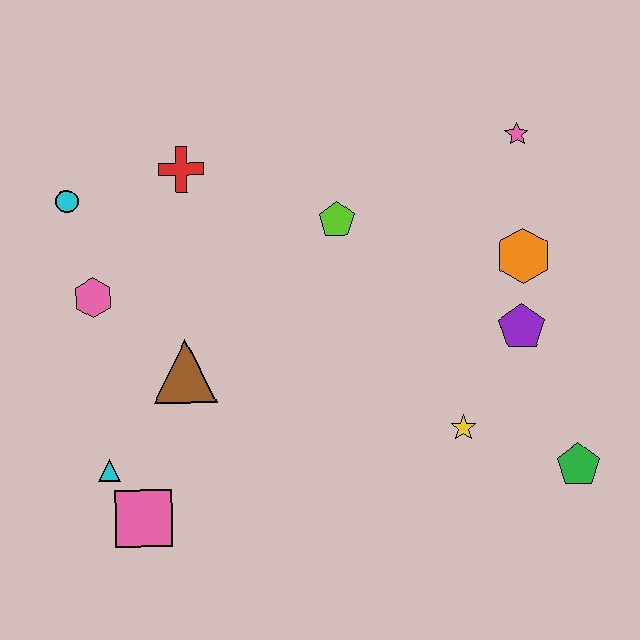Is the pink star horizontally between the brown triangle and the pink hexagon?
No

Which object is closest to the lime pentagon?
The red cross is closest to the lime pentagon.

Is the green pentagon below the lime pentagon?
Yes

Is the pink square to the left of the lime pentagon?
Yes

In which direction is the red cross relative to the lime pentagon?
The red cross is to the left of the lime pentagon.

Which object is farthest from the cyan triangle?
The pink star is farthest from the cyan triangle.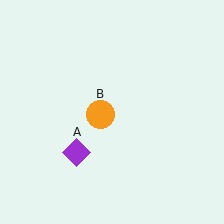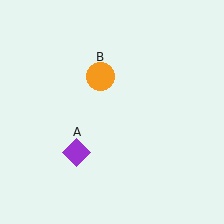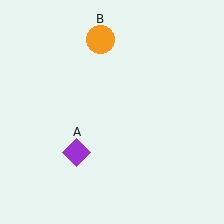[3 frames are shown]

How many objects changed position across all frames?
1 object changed position: orange circle (object B).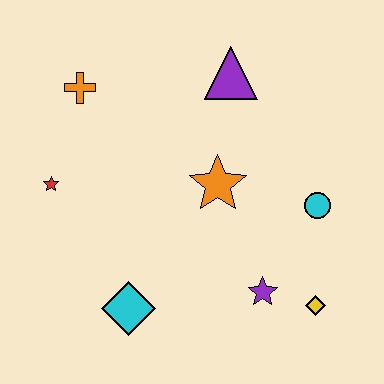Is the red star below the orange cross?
Yes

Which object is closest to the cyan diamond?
The purple star is closest to the cyan diamond.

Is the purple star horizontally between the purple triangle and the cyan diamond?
No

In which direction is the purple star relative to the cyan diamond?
The purple star is to the right of the cyan diamond.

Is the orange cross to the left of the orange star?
Yes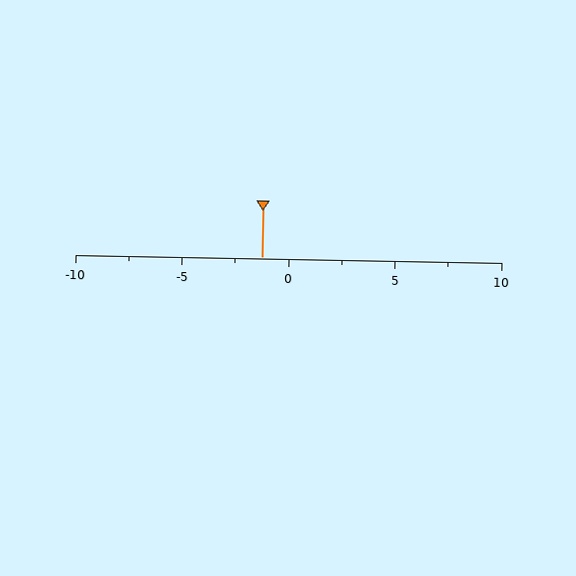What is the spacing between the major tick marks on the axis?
The major ticks are spaced 5 apart.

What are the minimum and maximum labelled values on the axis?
The axis runs from -10 to 10.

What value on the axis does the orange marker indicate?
The marker indicates approximately -1.2.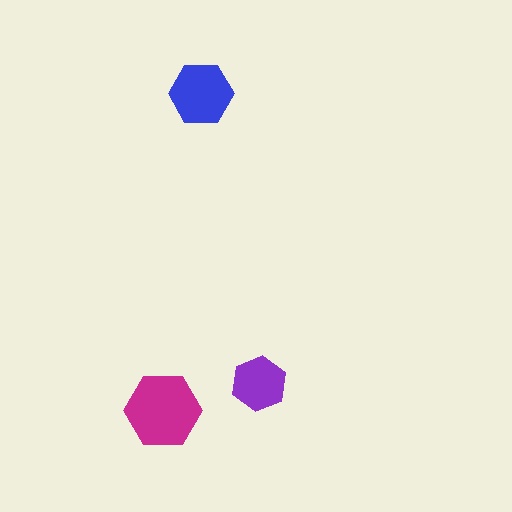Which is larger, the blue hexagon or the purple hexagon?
The blue one.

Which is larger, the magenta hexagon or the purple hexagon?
The magenta one.